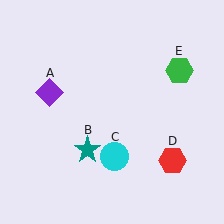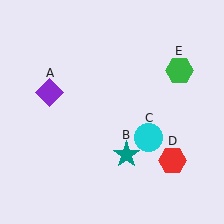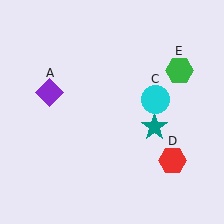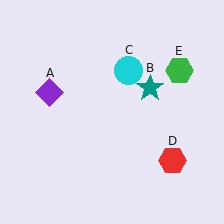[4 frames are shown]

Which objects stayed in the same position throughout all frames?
Purple diamond (object A) and red hexagon (object D) and green hexagon (object E) remained stationary.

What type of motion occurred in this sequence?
The teal star (object B), cyan circle (object C) rotated counterclockwise around the center of the scene.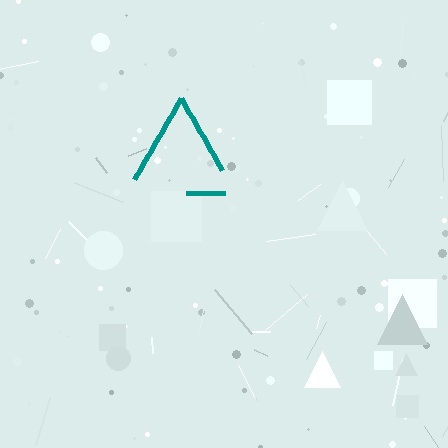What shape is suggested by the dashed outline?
The dashed outline suggests a triangle.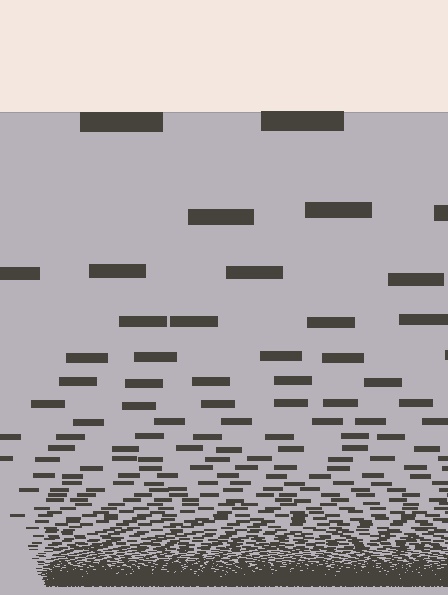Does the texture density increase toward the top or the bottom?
Density increases toward the bottom.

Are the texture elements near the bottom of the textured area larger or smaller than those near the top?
Smaller. The gradient is inverted — elements near the bottom are smaller and denser.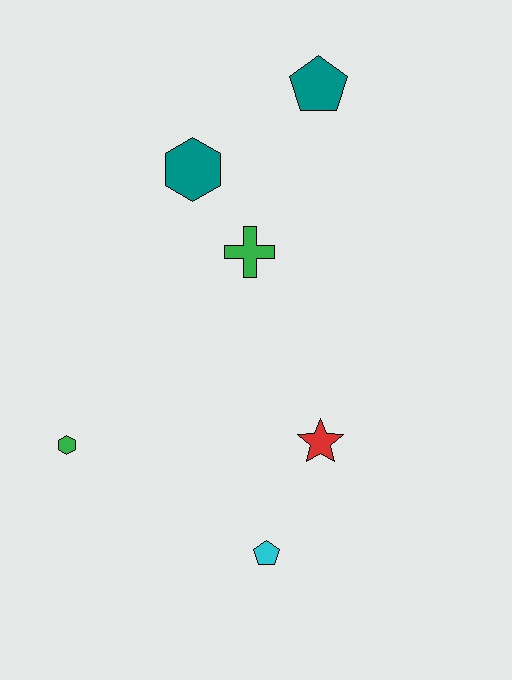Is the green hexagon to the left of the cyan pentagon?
Yes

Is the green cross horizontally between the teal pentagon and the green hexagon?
Yes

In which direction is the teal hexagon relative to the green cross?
The teal hexagon is above the green cross.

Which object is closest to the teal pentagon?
The teal hexagon is closest to the teal pentagon.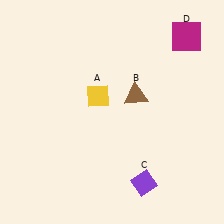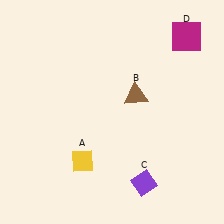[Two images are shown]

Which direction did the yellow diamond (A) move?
The yellow diamond (A) moved down.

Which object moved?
The yellow diamond (A) moved down.